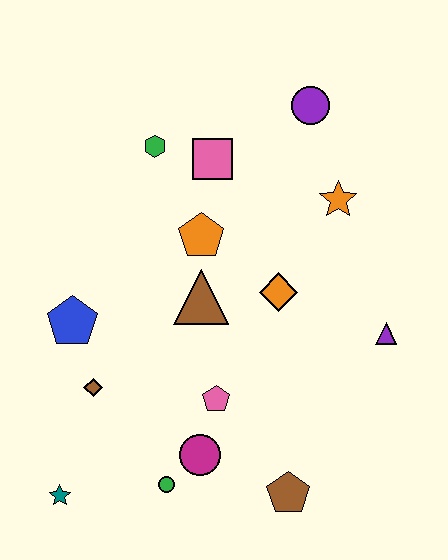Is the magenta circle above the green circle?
Yes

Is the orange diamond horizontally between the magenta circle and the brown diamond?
No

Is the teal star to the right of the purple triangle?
No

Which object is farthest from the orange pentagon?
The teal star is farthest from the orange pentagon.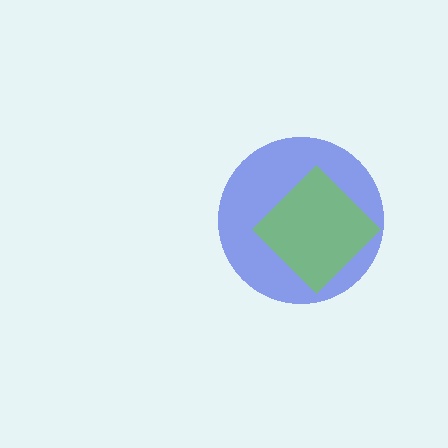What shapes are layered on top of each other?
The layered shapes are: a blue circle, a lime diamond.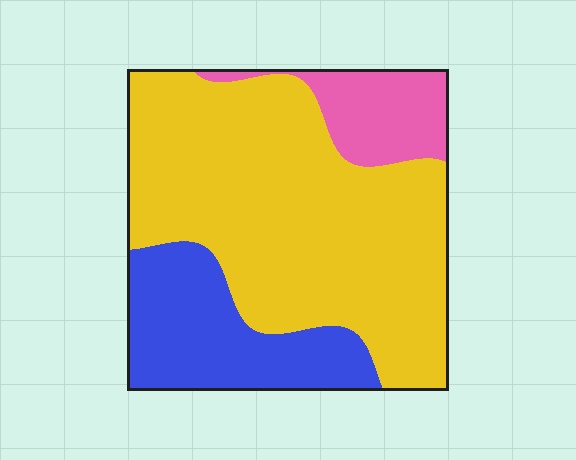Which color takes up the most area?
Yellow, at roughly 65%.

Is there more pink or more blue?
Blue.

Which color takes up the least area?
Pink, at roughly 10%.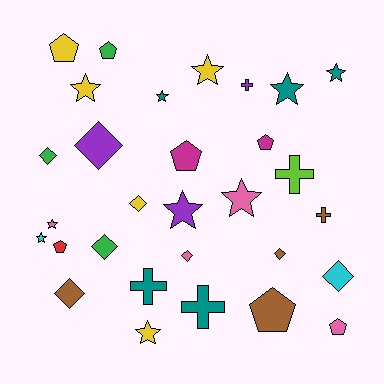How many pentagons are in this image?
There are 7 pentagons.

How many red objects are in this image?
There is 1 red object.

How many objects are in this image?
There are 30 objects.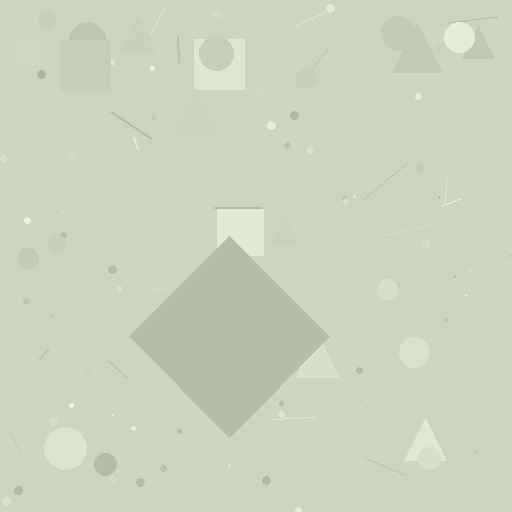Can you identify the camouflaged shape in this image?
The camouflaged shape is a diamond.